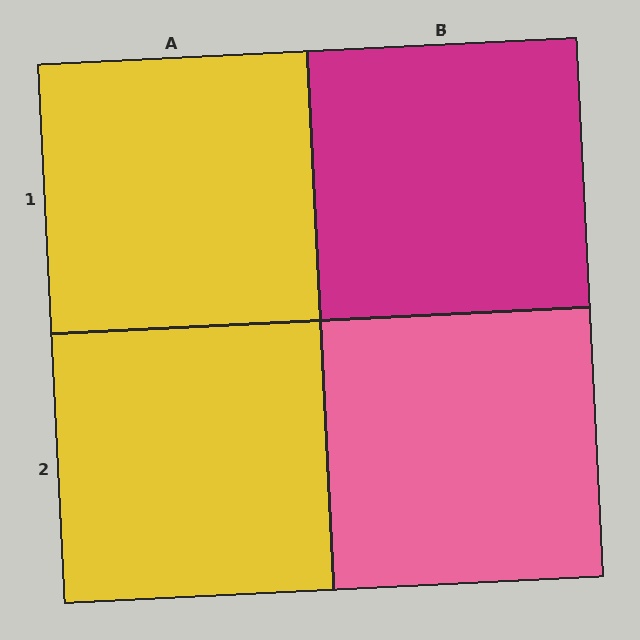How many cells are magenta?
1 cell is magenta.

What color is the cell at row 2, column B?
Pink.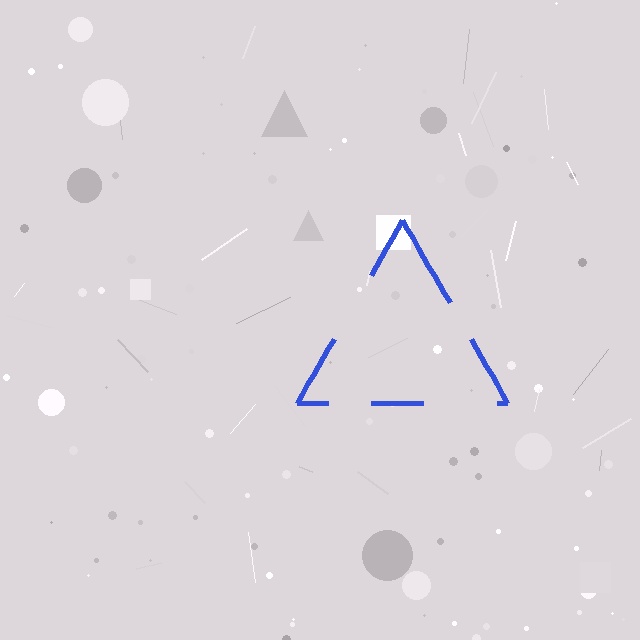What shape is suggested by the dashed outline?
The dashed outline suggests a triangle.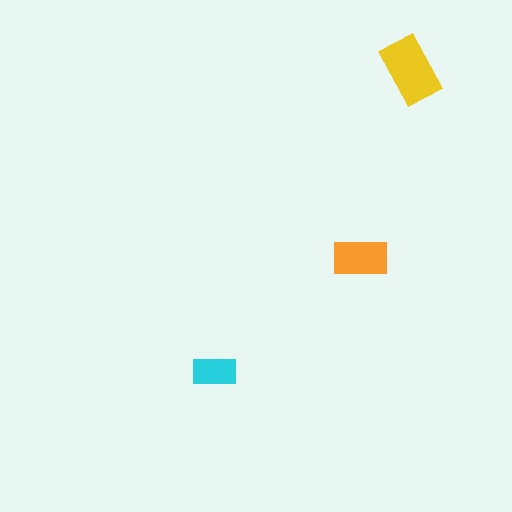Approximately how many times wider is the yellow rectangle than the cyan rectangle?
About 1.5 times wider.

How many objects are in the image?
There are 3 objects in the image.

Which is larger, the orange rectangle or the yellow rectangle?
The yellow one.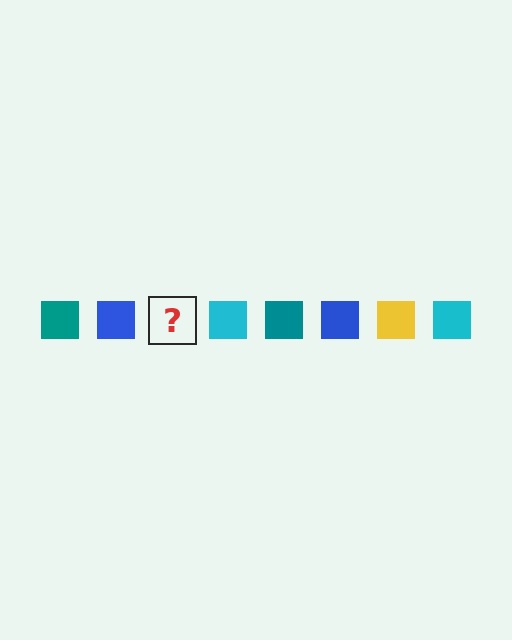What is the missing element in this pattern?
The missing element is a yellow square.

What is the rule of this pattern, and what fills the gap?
The rule is that the pattern cycles through teal, blue, yellow, cyan squares. The gap should be filled with a yellow square.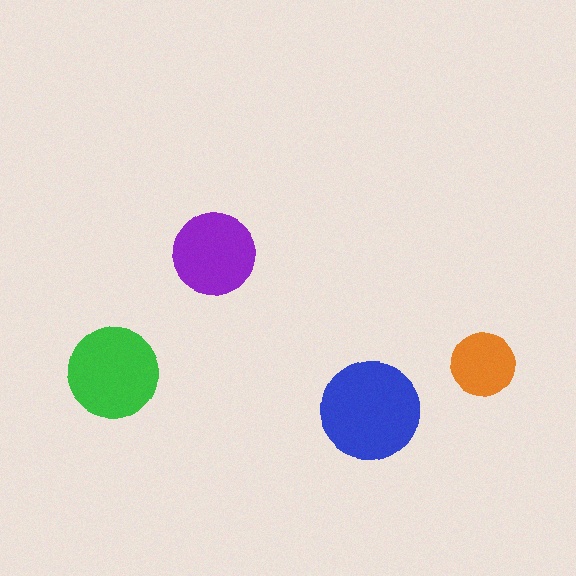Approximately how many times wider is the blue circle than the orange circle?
About 1.5 times wider.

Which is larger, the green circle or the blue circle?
The blue one.